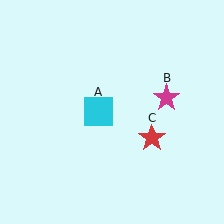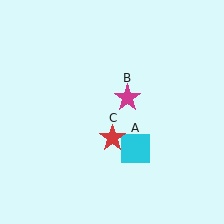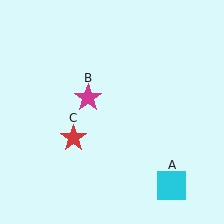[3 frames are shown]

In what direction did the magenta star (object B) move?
The magenta star (object B) moved left.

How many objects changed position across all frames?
3 objects changed position: cyan square (object A), magenta star (object B), red star (object C).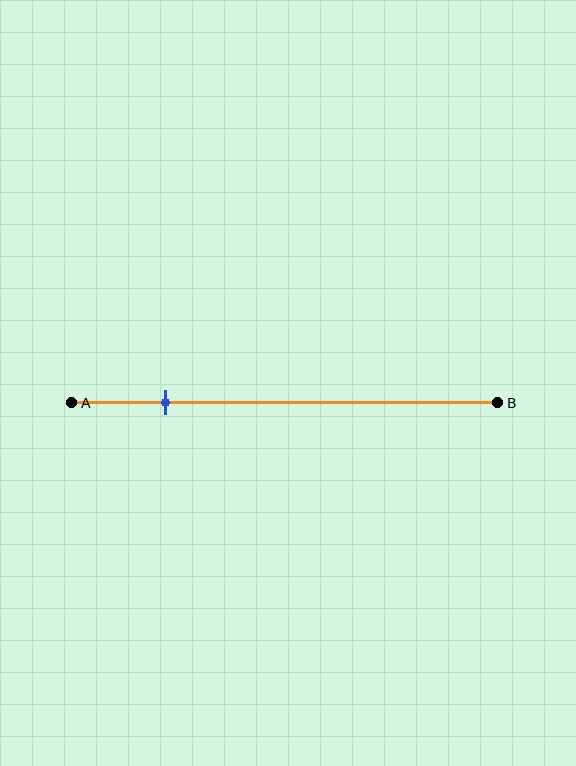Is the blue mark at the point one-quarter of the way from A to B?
Yes, the mark is approximately at the one-quarter point.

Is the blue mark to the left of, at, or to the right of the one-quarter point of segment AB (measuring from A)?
The blue mark is approximately at the one-quarter point of segment AB.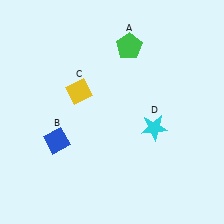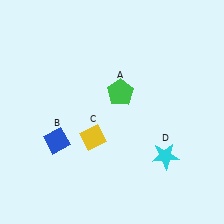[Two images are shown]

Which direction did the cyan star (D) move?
The cyan star (D) moved down.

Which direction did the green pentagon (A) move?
The green pentagon (A) moved down.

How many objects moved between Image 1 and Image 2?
3 objects moved between the two images.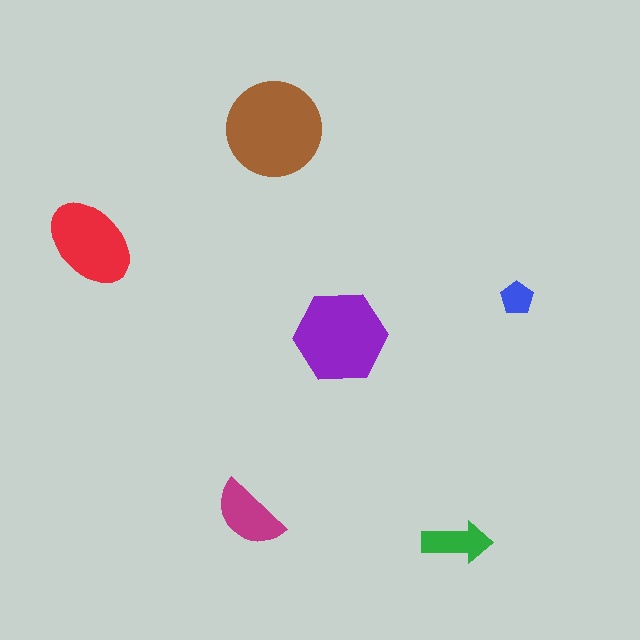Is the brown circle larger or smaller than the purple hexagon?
Larger.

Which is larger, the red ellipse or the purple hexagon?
The purple hexagon.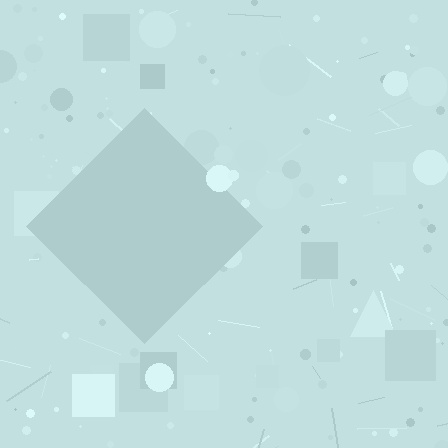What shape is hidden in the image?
A diamond is hidden in the image.